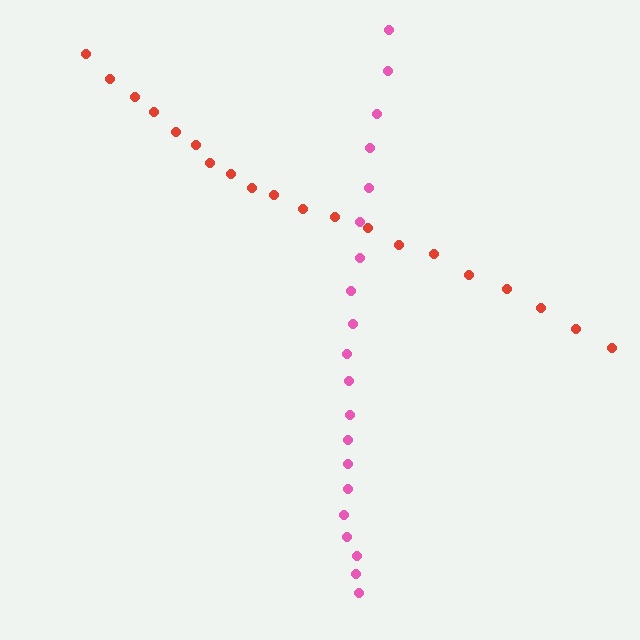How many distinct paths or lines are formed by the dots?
There are 2 distinct paths.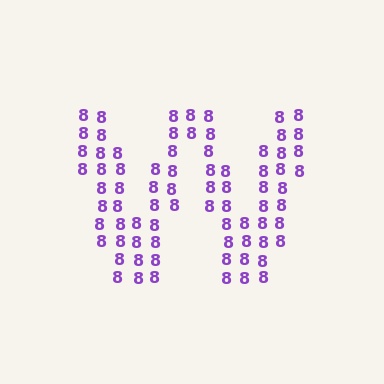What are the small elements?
The small elements are digit 8's.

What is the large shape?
The large shape is the letter W.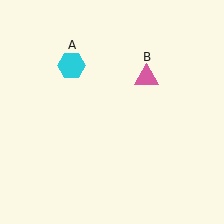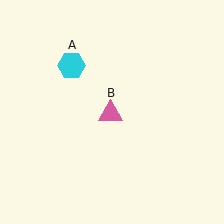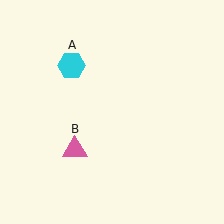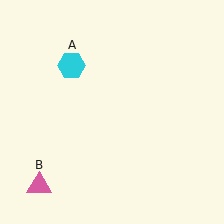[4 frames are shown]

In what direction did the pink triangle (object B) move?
The pink triangle (object B) moved down and to the left.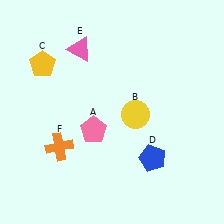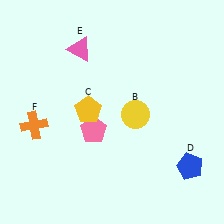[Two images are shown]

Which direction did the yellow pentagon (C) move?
The yellow pentagon (C) moved right.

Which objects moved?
The objects that moved are: the yellow pentagon (C), the blue pentagon (D), the orange cross (F).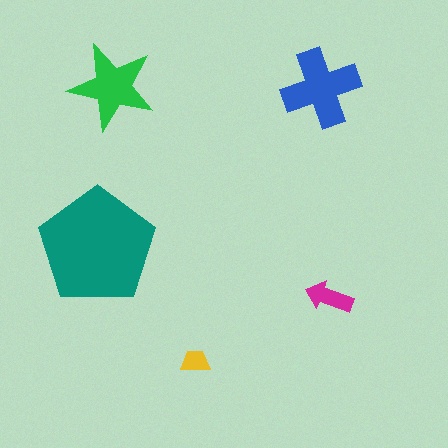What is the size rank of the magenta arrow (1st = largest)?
4th.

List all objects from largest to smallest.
The teal pentagon, the blue cross, the green star, the magenta arrow, the yellow trapezoid.